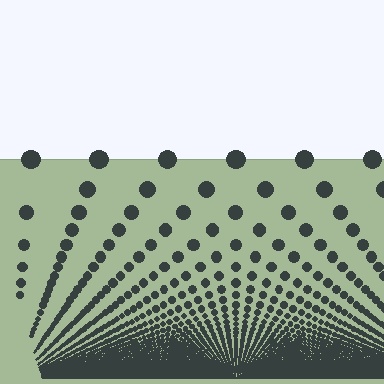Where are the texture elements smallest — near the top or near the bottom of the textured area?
Near the bottom.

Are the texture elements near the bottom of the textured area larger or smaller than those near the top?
Smaller. The gradient is inverted — elements near the bottom are smaller and denser.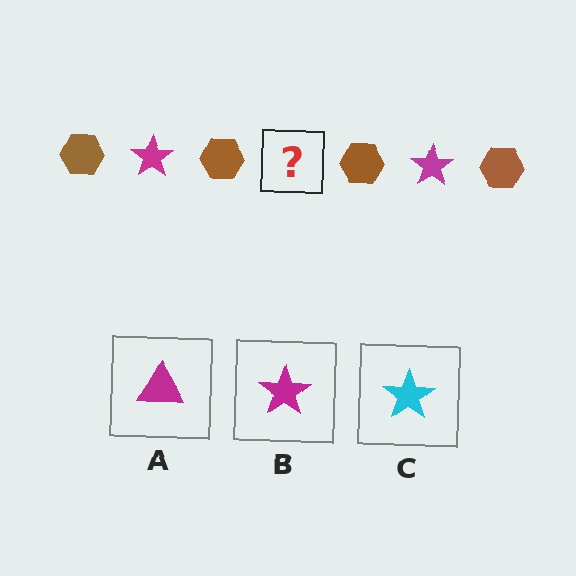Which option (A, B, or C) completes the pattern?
B.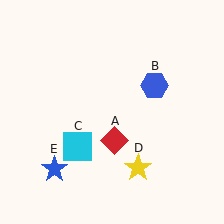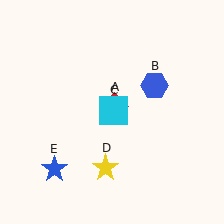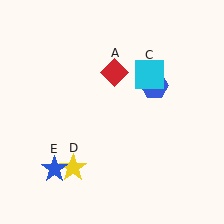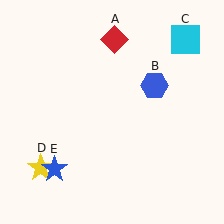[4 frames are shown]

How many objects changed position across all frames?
3 objects changed position: red diamond (object A), cyan square (object C), yellow star (object D).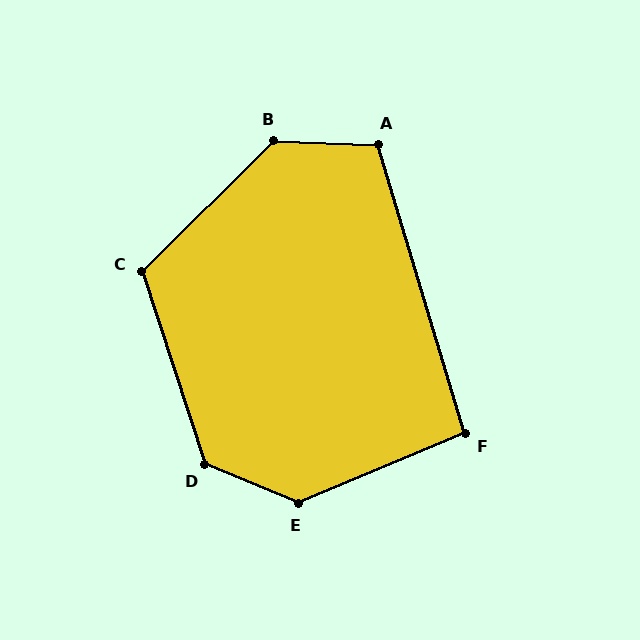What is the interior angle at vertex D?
Approximately 131 degrees (obtuse).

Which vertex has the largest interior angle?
E, at approximately 135 degrees.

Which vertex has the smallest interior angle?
F, at approximately 96 degrees.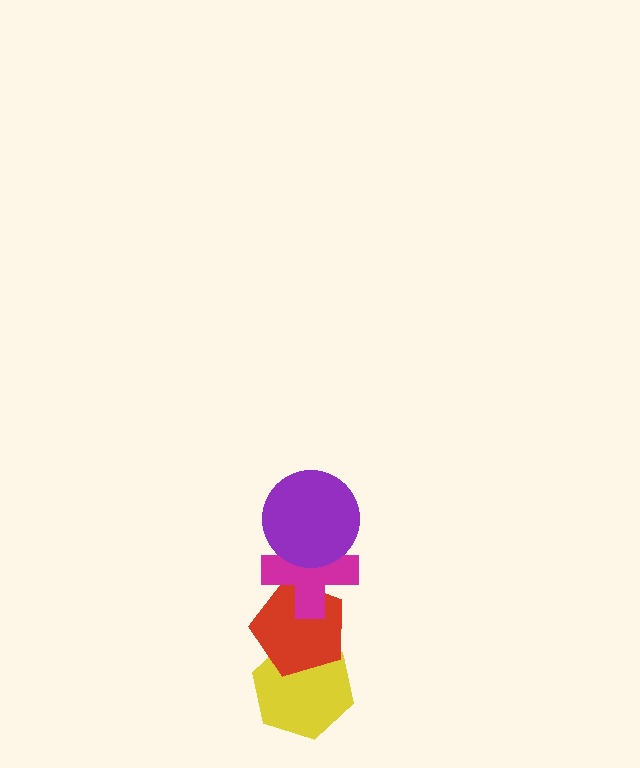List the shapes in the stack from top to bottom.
From top to bottom: the purple circle, the magenta cross, the red pentagon, the yellow hexagon.